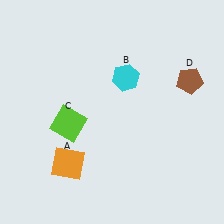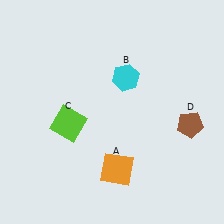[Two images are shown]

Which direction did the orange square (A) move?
The orange square (A) moved right.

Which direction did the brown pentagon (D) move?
The brown pentagon (D) moved down.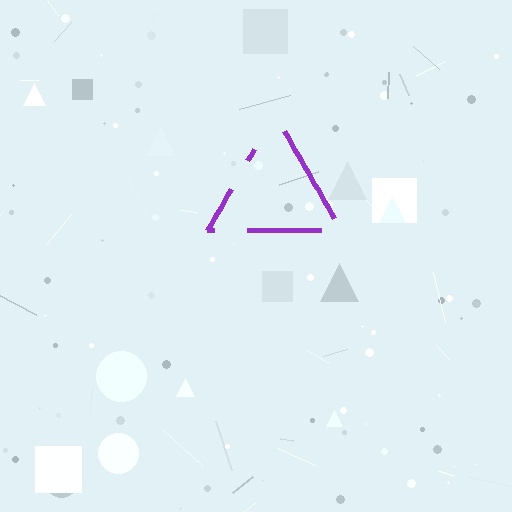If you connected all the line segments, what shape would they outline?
They would outline a triangle.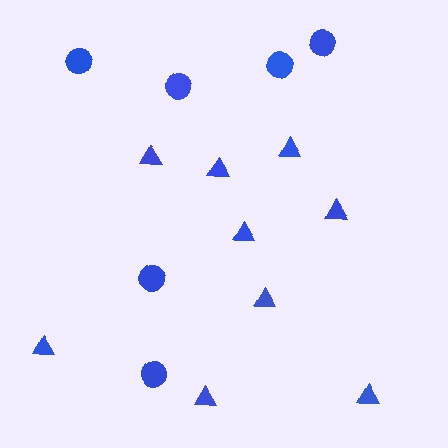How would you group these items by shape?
There are 2 groups: one group of triangles (9) and one group of circles (6).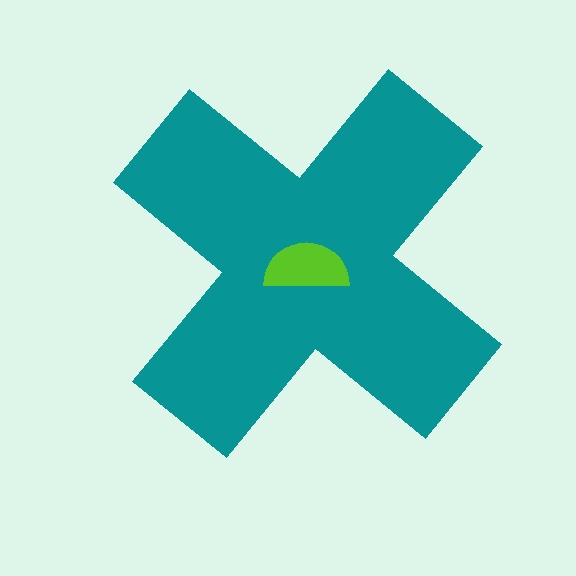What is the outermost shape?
The teal cross.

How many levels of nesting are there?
2.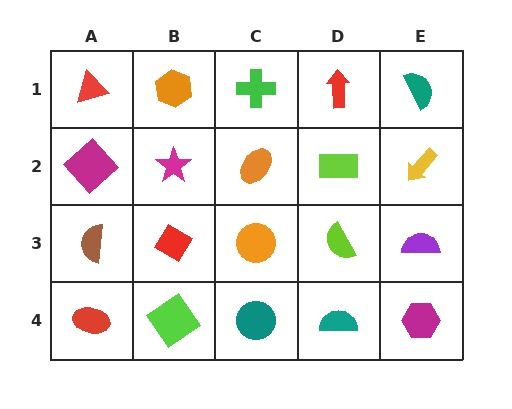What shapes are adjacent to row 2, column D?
A red arrow (row 1, column D), a lime semicircle (row 3, column D), an orange ellipse (row 2, column C), a yellow arrow (row 2, column E).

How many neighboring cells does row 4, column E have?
2.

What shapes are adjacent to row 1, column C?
An orange ellipse (row 2, column C), an orange hexagon (row 1, column B), a red arrow (row 1, column D).